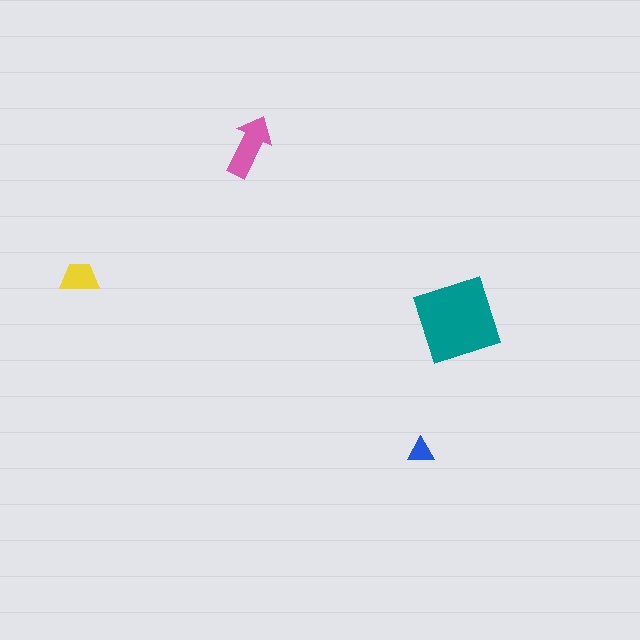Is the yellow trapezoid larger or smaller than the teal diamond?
Smaller.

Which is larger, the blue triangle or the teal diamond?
The teal diamond.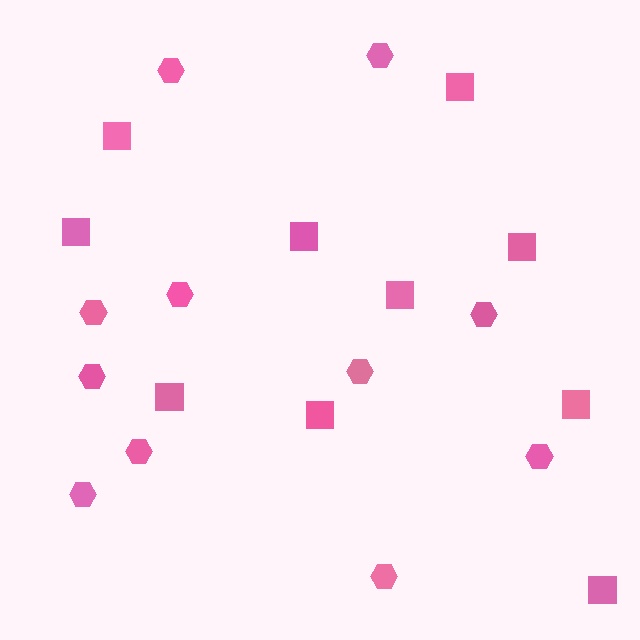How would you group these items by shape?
There are 2 groups: one group of hexagons (11) and one group of squares (10).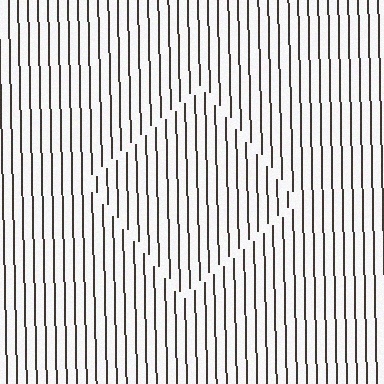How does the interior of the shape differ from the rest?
The interior of the shape contains the same grating, shifted by half a period — the contour is defined by the phase discontinuity where line-ends from the inner and outer gratings abut.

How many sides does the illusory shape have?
4 sides — the line-ends trace a square.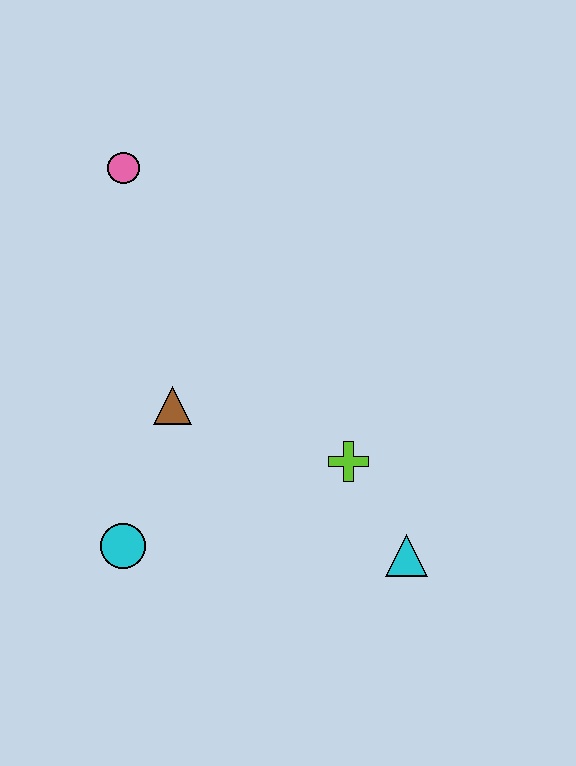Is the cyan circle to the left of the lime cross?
Yes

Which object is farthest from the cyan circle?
The pink circle is farthest from the cyan circle.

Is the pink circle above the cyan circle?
Yes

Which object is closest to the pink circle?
The brown triangle is closest to the pink circle.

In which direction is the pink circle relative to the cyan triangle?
The pink circle is above the cyan triangle.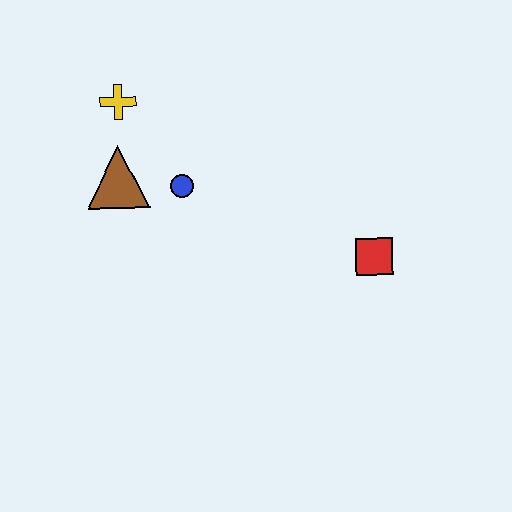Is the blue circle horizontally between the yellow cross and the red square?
Yes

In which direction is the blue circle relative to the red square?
The blue circle is to the left of the red square.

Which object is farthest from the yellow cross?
The red square is farthest from the yellow cross.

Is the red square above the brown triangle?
No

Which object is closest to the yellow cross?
The brown triangle is closest to the yellow cross.